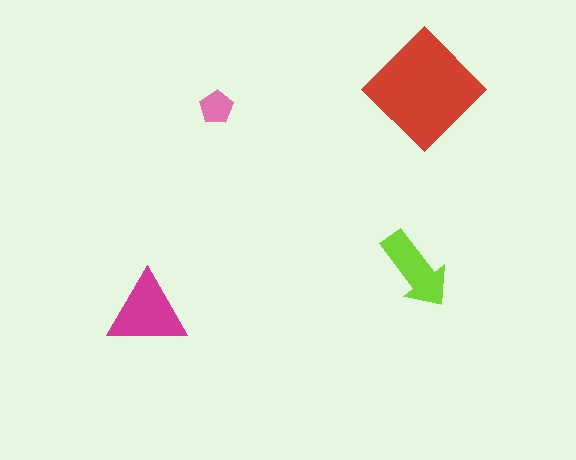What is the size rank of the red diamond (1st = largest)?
1st.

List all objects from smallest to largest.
The pink pentagon, the lime arrow, the magenta triangle, the red diamond.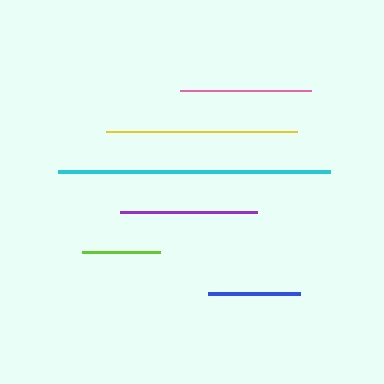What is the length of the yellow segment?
The yellow segment is approximately 191 pixels long.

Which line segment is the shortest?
The lime line is the shortest at approximately 77 pixels.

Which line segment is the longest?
The cyan line is the longest at approximately 272 pixels.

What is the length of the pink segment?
The pink segment is approximately 131 pixels long.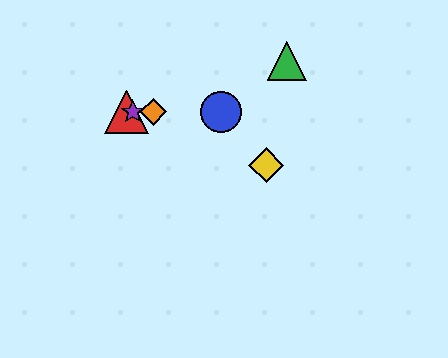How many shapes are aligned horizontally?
4 shapes (the red triangle, the blue circle, the purple star, the orange diamond) are aligned horizontally.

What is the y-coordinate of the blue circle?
The blue circle is at y≈112.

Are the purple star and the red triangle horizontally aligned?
Yes, both are at y≈112.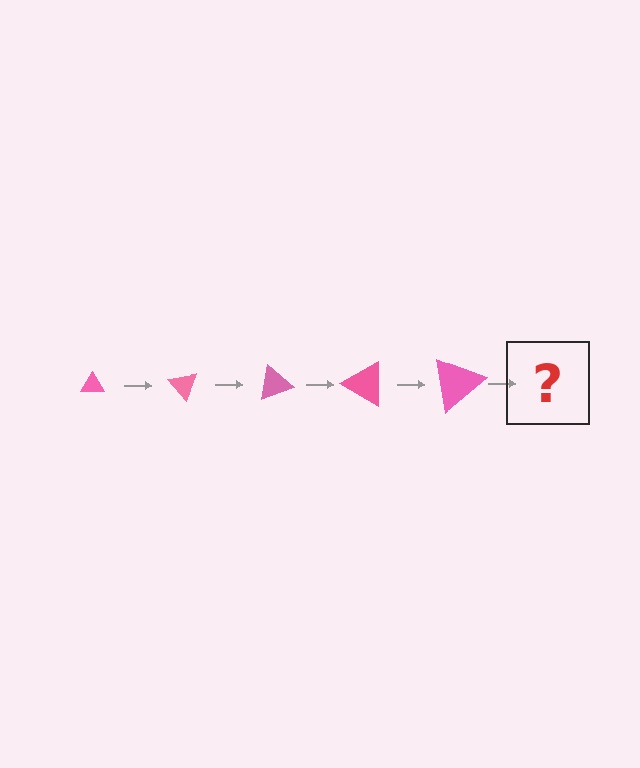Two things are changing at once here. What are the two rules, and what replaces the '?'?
The two rules are that the triangle grows larger each step and it rotates 50 degrees each step. The '?' should be a triangle, larger than the previous one and rotated 250 degrees from the start.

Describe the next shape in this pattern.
It should be a triangle, larger than the previous one and rotated 250 degrees from the start.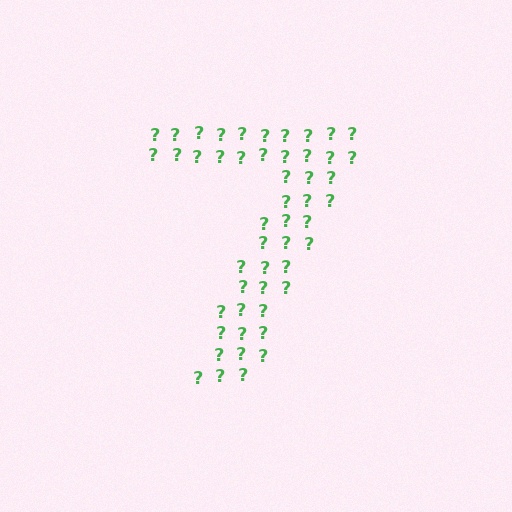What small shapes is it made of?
It is made of small question marks.